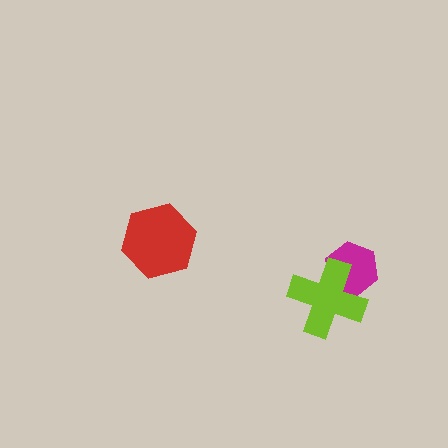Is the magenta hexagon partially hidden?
Yes, it is partially covered by another shape.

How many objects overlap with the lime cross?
1 object overlaps with the lime cross.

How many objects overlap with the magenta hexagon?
1 object overlaps with the magenta hexagon.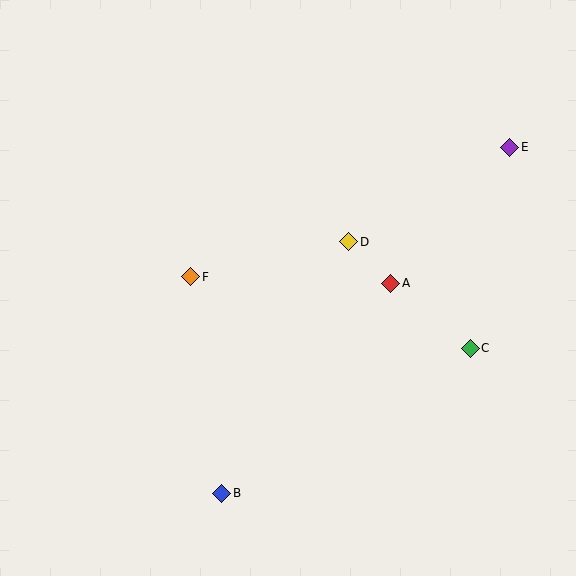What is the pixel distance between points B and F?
The distance between B and F is 219 pixels.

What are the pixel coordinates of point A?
Point A is at (391, 283).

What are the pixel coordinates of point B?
Point B is at (222, 493).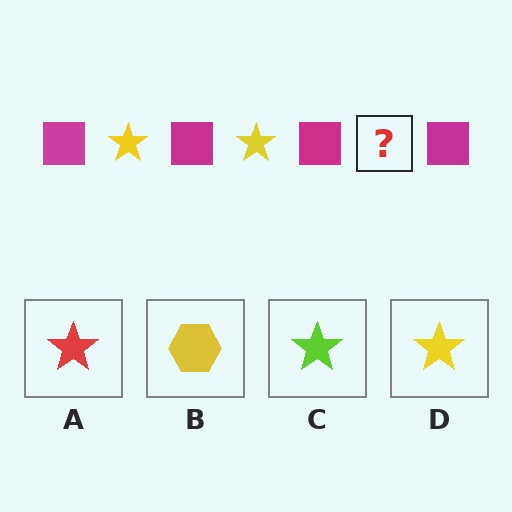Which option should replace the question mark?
Option D.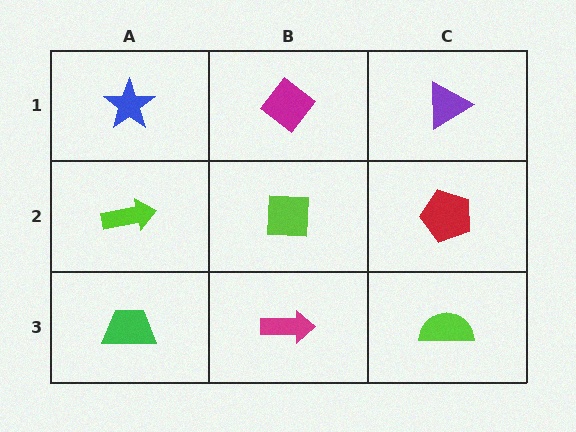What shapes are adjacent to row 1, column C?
A red pentagon (row 2, column C), a magenta diamond (row 1, column B).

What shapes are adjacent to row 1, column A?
A lime arrow (row 2, column A), a magenta diamond (row 1, column B).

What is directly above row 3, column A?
A lime arrow.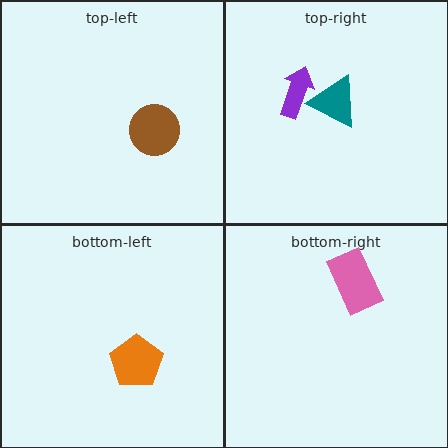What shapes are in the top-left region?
The brown circle.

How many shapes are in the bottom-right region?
1.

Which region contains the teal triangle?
The top-right region.